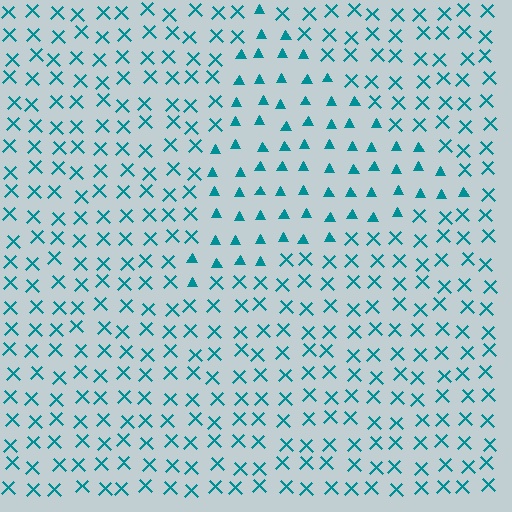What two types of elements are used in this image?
The image uses triangles inside the triangle region and X marks outside it.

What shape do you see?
I see a triangle.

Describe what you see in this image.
The image is filled with small teal elements arranged in a uniform grid. A triangle-shaped region contains triangles, while the surrounding area contains X marks. The boundary is defined purely by the change in element shape.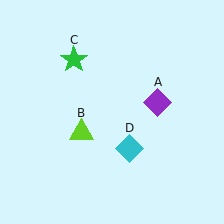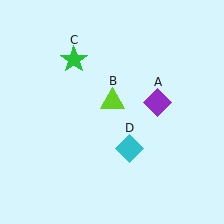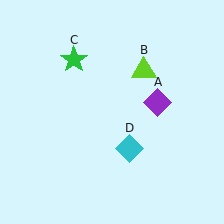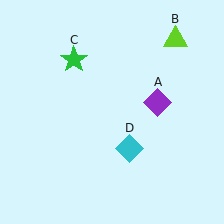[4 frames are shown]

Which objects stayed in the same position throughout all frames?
Purple diamond (object A) and green star (object C) and cyan diamond (object D) remained stationary.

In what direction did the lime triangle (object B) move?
The lime triangle (object B) moved up and to the right.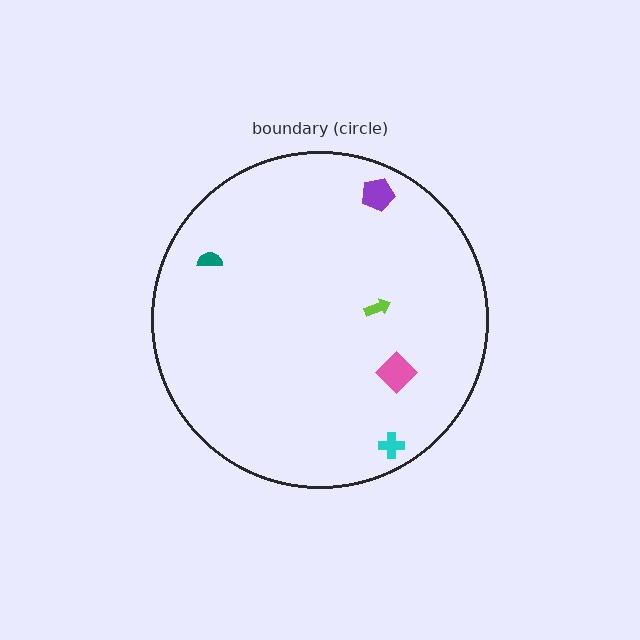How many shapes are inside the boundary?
5 inside, 0 outside.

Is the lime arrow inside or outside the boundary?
Inside.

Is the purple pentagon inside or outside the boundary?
Inside.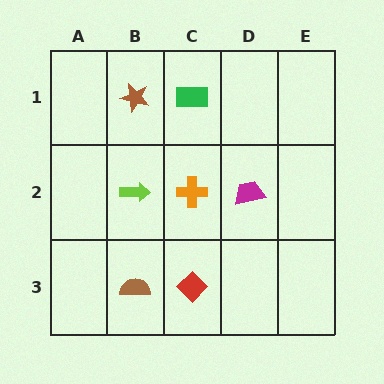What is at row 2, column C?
An orange cross.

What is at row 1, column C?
A green rectangle.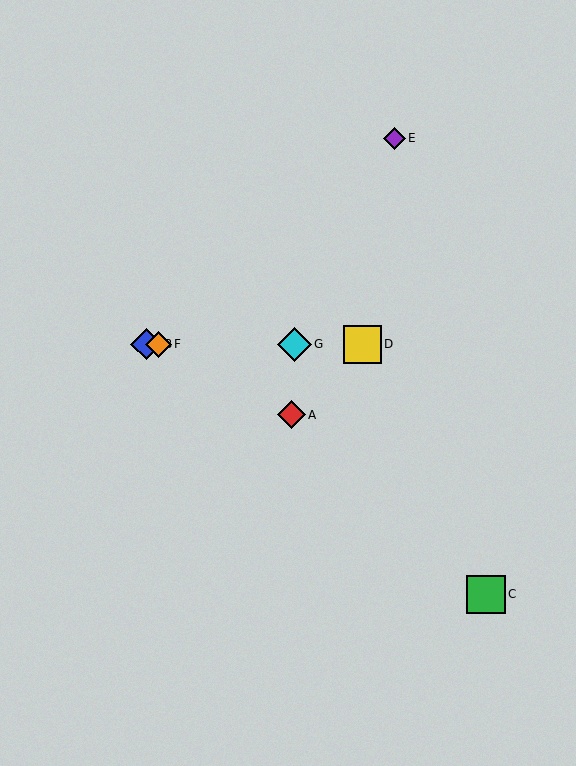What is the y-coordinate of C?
Object C is at y≈594.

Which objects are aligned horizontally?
Objects B, D, F, G are aligned horizontally.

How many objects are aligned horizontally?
4 objects (B, D, F, G) are aligned horizontally.